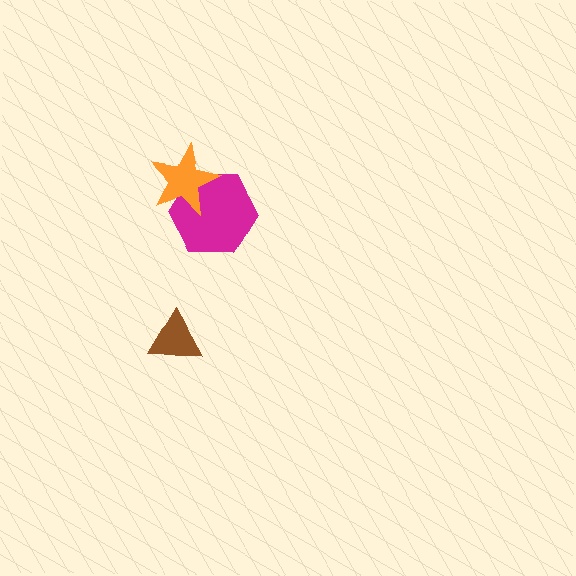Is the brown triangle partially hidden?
No, no other shape covers it.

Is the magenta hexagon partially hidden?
Yes, it is partially covered by another shape.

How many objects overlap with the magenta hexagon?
1 object overlaps with the magenta hexagon.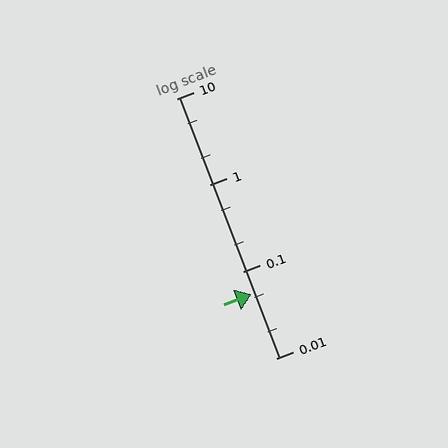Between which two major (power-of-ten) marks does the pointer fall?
The pointer is between 0.01 and 0.1.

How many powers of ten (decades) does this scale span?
The scale spans 3 decades, from 0.01 to 10.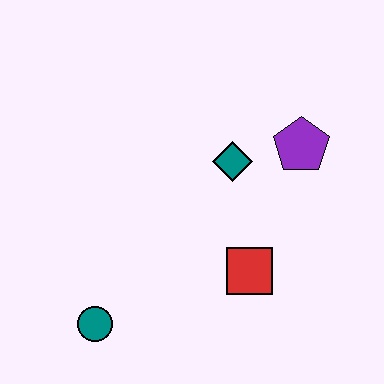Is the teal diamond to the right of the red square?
No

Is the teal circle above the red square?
No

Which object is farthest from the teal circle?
The purple pentagon is farthest from the teal circle.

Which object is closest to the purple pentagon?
The teal diamond is closest to the purple pentagon.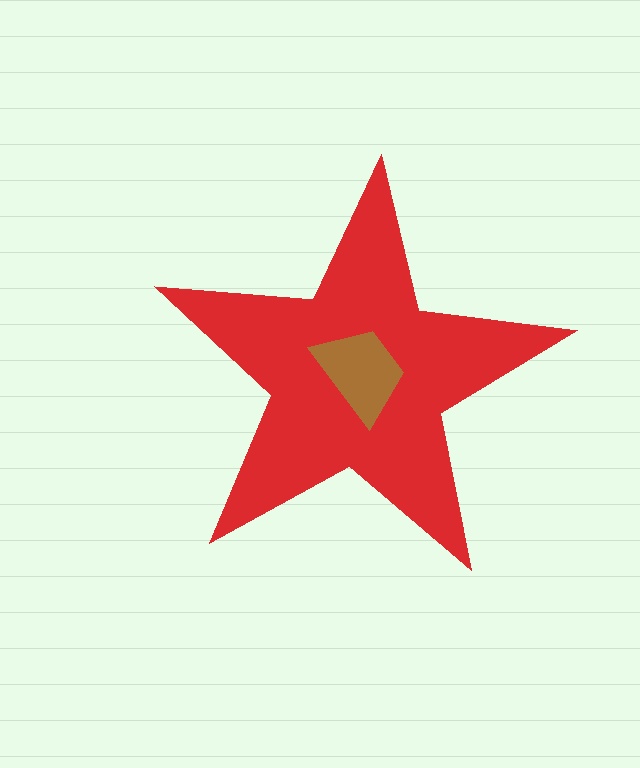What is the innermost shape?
The brown trapezoid.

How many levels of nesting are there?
2.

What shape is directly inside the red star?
The brown trapezoid.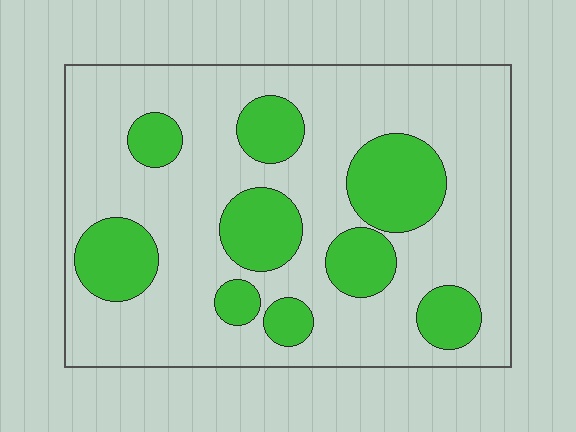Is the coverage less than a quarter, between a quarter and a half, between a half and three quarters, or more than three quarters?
Between a quarter and a half.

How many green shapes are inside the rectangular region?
9.